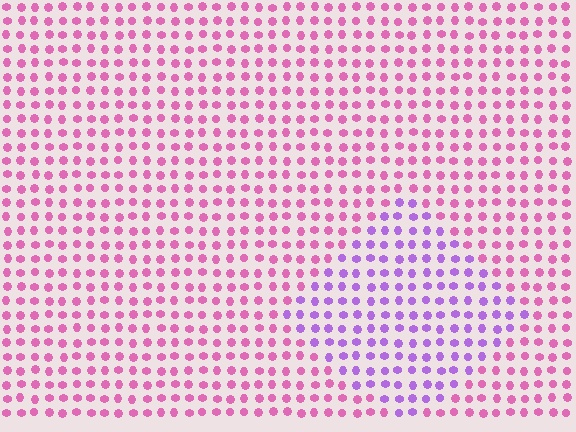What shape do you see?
I see a diamond.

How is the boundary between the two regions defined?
The boundary is defined purely by a slight shift in hue (about 44 degrees). Spacing, size, and orientation are identical on both sides.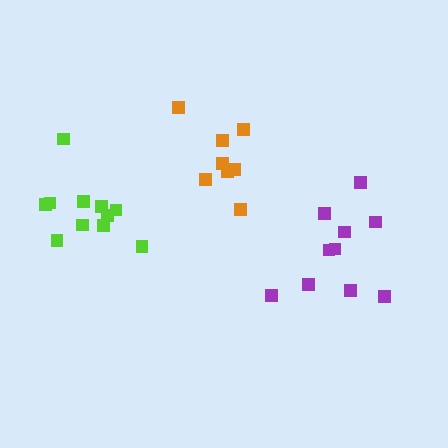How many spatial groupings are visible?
There are 3 spatial groupings.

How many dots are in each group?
Group 1: 10 dots, Group 2: 11 dots, Group 3: 8 dots (29 total).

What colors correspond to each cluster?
The clusters are colored: purple, lime, orange.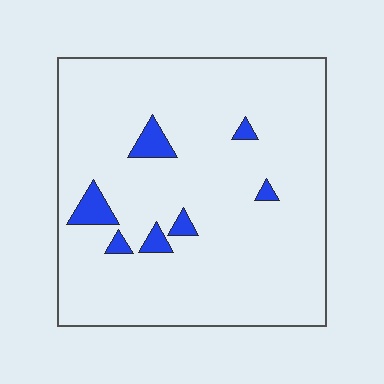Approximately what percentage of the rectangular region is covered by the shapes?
Approximately 5%.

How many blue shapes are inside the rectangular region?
7.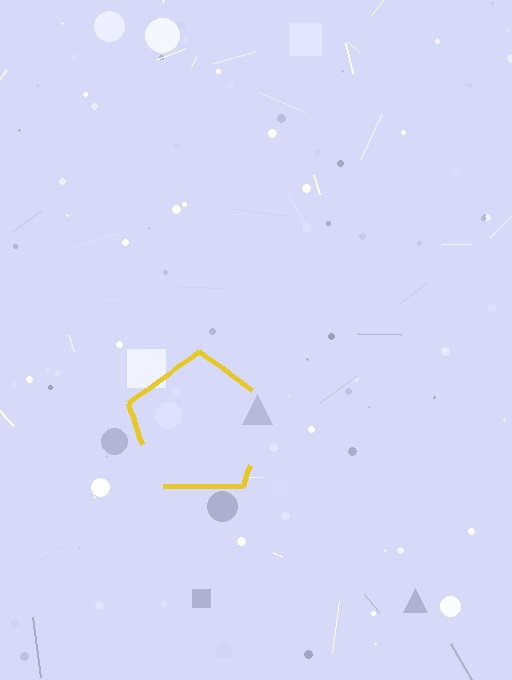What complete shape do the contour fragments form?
The contour fragments form a pentagon.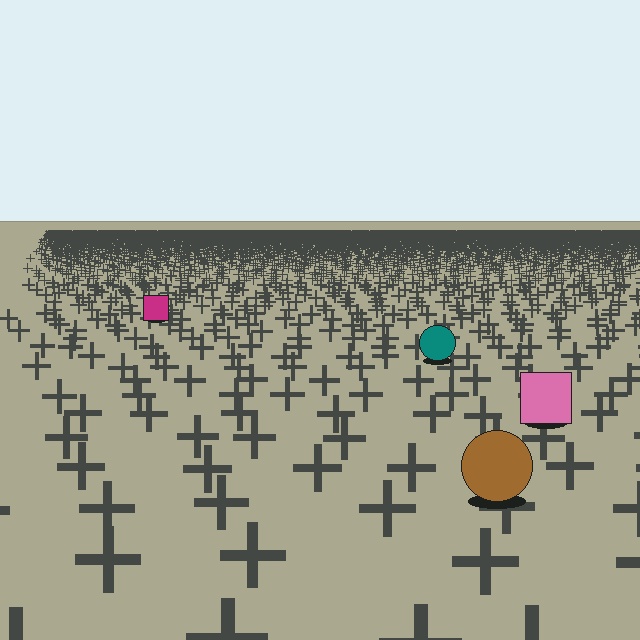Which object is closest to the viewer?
The brown circle is closest. The texture marks near it are larger and more spread out.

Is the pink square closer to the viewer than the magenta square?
Yes. The pink square is closer — you can tell from the texture gradient: the ground texture is coarser near it.